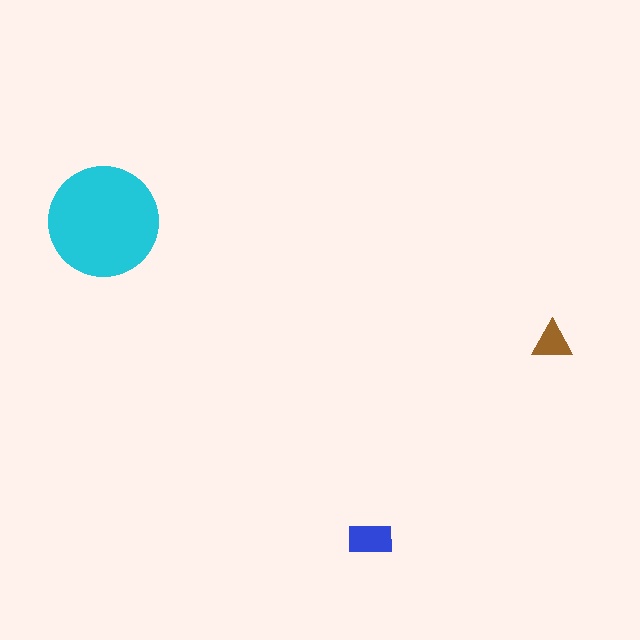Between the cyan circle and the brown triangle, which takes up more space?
The cyan circle.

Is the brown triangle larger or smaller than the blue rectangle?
Smaller.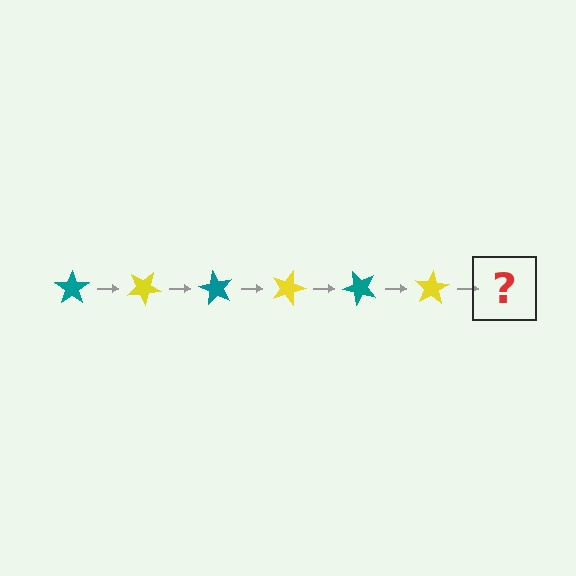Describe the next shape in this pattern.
It should be a teal star, rotated 180 degrees from the start.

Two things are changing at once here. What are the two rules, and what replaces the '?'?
The two rules are that it rotates 30 degrees each step and the color cycles through teal and yellow. The '?' should be a teal star, rotated 180 degrees from the start.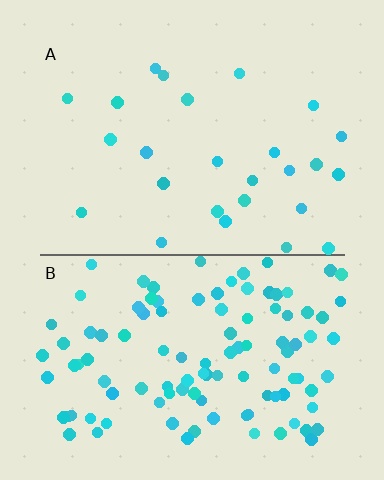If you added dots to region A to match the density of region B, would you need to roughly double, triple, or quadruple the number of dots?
Approximately quadruple.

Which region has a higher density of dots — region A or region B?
B (the bottom).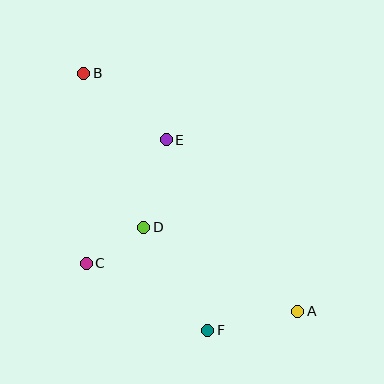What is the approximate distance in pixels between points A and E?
The distance between A and E is approximately 216 pixels.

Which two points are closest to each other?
Points C and D are closest to each other.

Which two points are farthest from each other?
Points A and B are farthest from each other.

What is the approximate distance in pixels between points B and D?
The distance between B and D is approximately 166 pixels.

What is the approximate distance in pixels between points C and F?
The distance between C and F is approximately 139 pixels.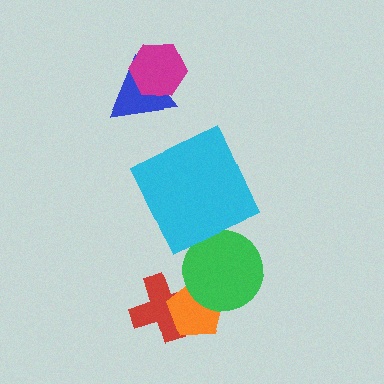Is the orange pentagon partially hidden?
Yes, it is partially covered by another shape.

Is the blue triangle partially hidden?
Yes, it is partially covered by another shape.